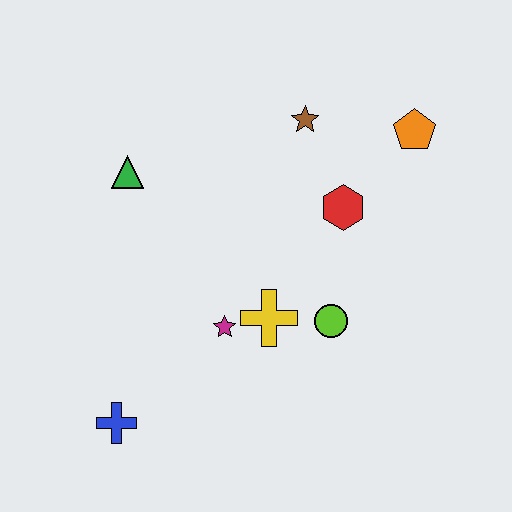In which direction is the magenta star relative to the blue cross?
The magenta star is to the right of the blue cross.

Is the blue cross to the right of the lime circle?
No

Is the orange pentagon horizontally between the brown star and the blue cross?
No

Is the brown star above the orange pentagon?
Yes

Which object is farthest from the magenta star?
The orange pentagon is farthest from the magenta star.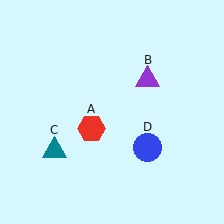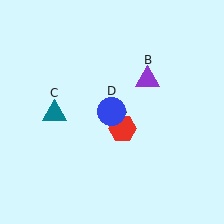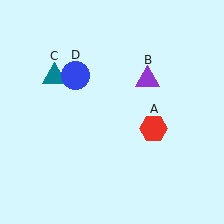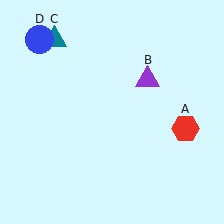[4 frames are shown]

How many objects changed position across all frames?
3 objects changed position: red hexagon (object A), teal triangle (object C), blue circle (object D).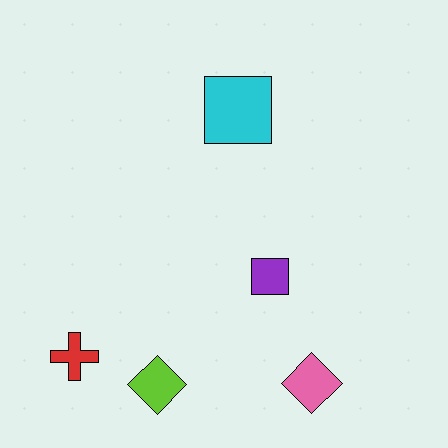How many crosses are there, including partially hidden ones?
There is 1 cross.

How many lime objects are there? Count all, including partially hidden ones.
There is 1 lime object.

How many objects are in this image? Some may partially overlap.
There are 5 objects.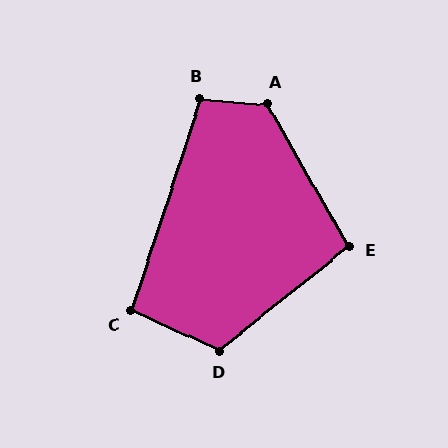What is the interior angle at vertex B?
Approximately 104 degrees (obtuse).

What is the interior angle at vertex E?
Approximately 99 degrees (obtuse).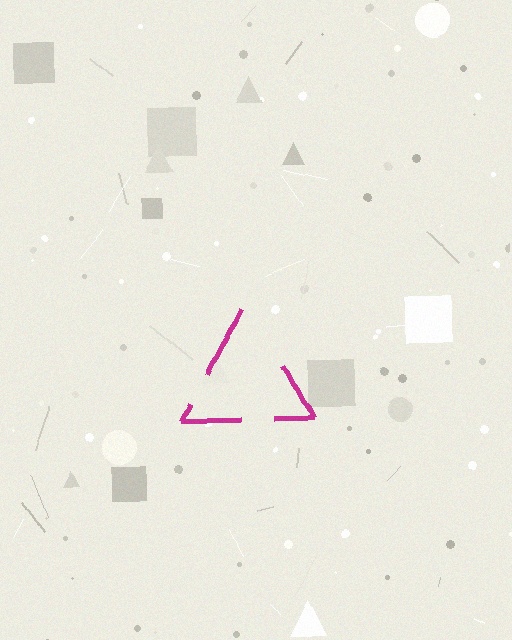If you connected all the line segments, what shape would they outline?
They would outline a triangle.